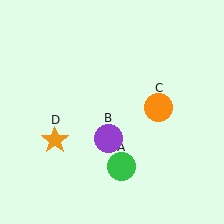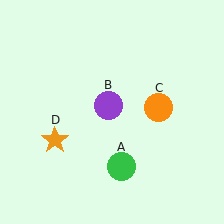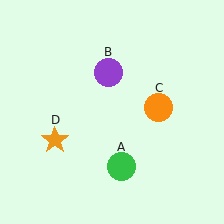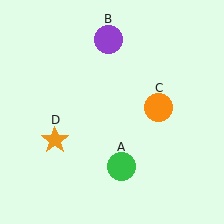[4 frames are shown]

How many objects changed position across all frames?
1 object changed position: purple circle (object B).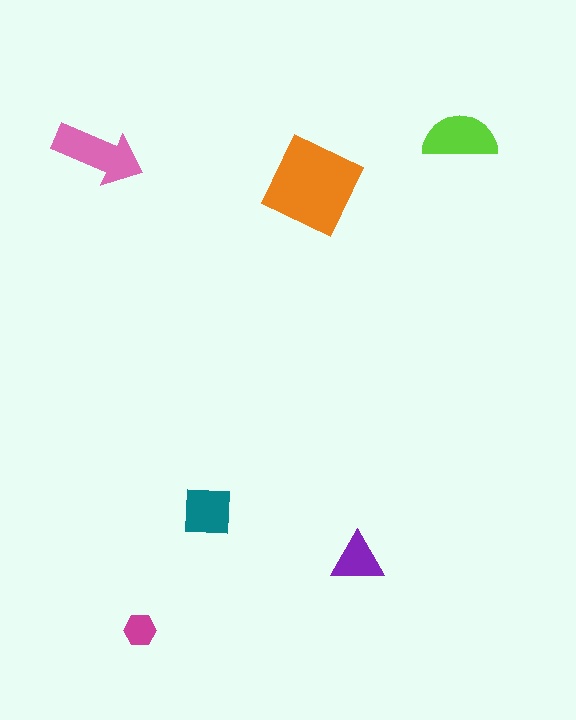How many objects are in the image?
There are 6 objects in the image.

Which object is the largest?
The orange square.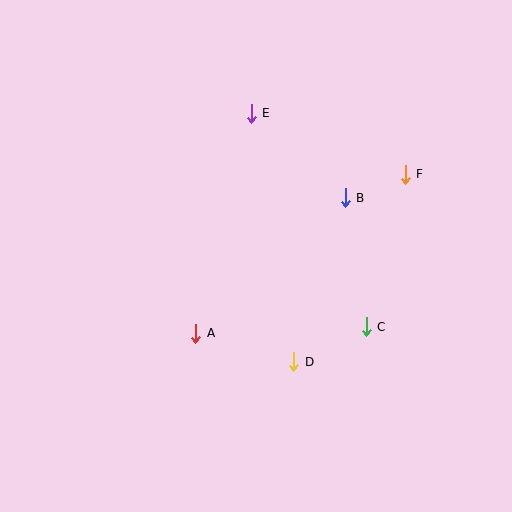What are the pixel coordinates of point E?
Point E is at (251, 113).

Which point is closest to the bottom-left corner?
Point A is closest to the bottom-left corner.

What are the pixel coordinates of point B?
Point B is at (345, 198).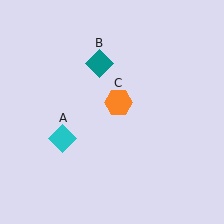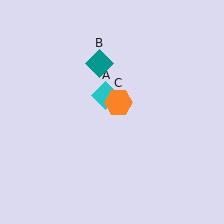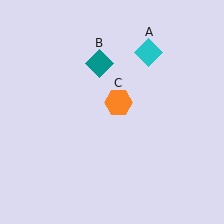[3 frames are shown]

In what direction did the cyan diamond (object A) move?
The cyan diamond (object A) moved up and to the right.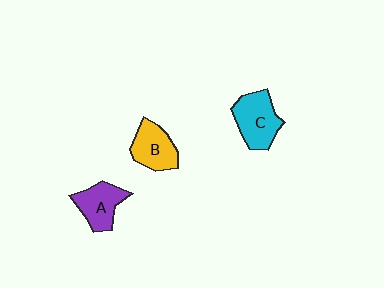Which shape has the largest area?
Shape C (cyan).